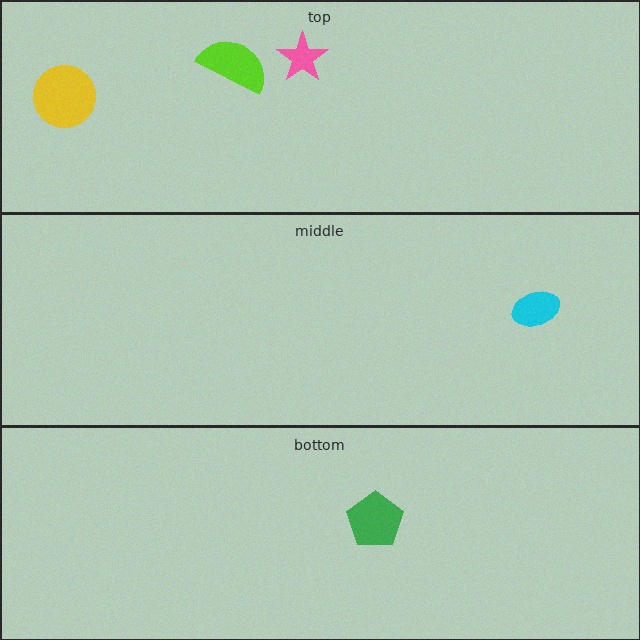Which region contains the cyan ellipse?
The middle region.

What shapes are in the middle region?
The cyan ellipse.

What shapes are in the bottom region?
The green pentagon.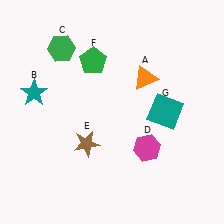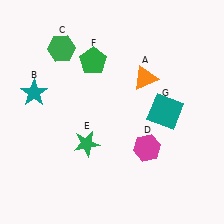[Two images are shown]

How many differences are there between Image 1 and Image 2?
There is 1 difference between the two images.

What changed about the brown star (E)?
In Image 1, E is brown. In Image 2, it changed to green.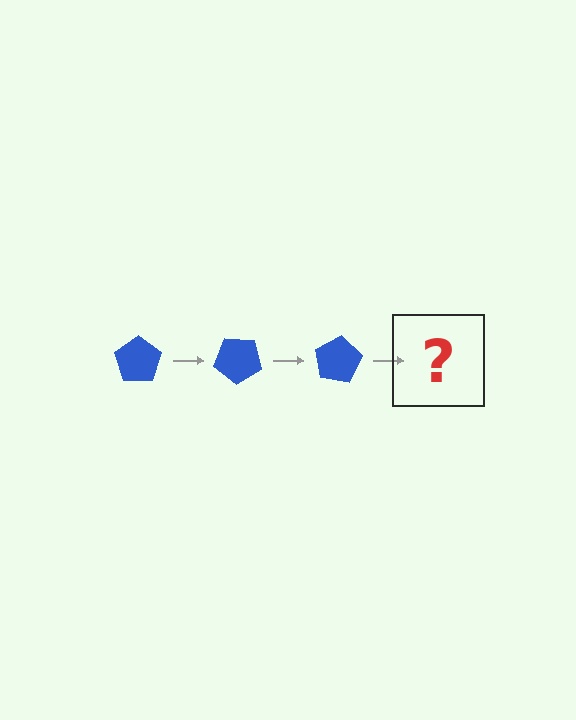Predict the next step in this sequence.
The next step is a blue pentagon rotated 120 degrees.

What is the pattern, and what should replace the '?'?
The pattern is that the pentagon rotates 40 degrees each step. The '?' should be a blue pentagon rotated 120 degrees.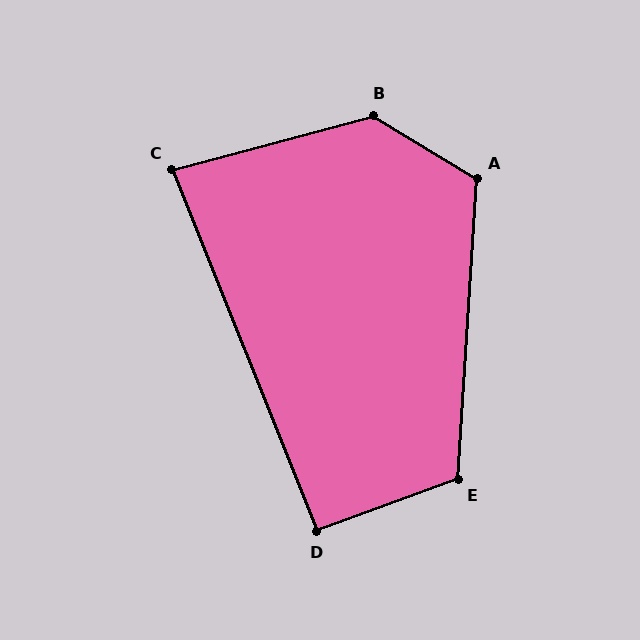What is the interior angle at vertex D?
Approximately 92 degrees (approximately right).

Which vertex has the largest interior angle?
B, at approximately 134 degrees.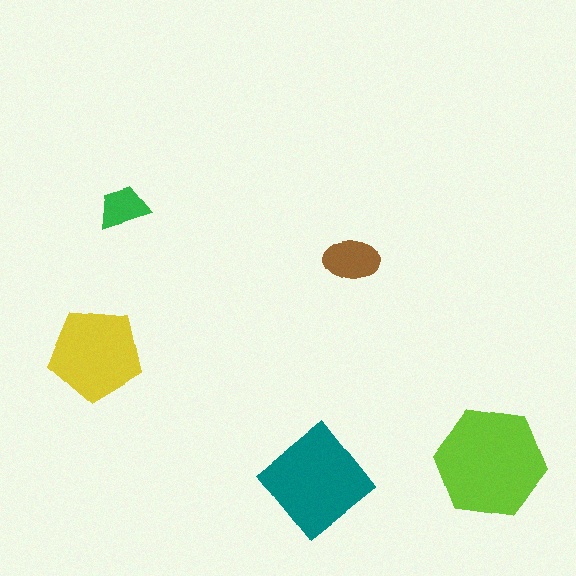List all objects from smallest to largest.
The green trapezoid, the brown ellipse, the yellow pentagon, the teal diamond, the lime hexagon.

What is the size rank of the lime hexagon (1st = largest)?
1st.